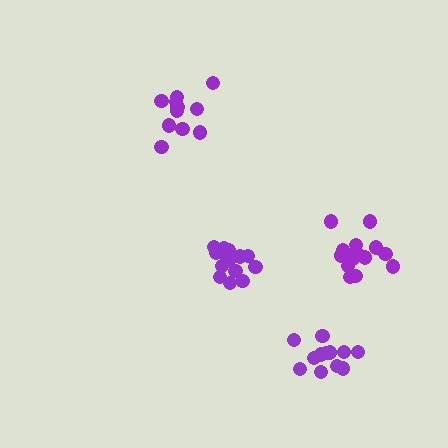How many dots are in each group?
Group 1: 14 dots, Group 2: 12 dots, Group 3: 11 dots, Group 4: 14 dots (51 total).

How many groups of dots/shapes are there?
There are 4 groups.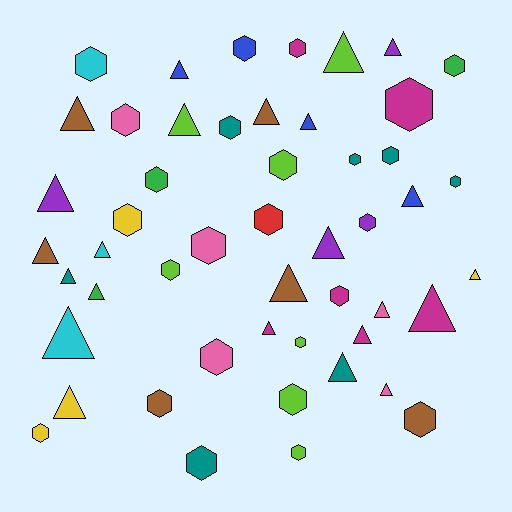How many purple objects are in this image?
There are 4 purple objects.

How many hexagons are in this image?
There are 26 hexagons.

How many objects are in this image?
There are 50 objects.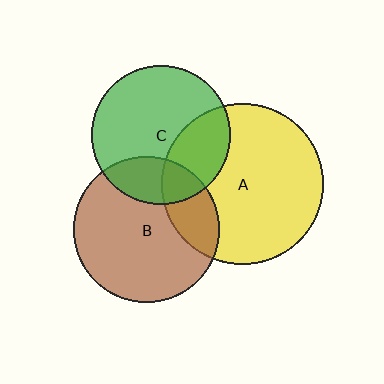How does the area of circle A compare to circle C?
Approximately 1.3 times.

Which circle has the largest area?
Circle A (yellow).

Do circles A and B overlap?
Yes.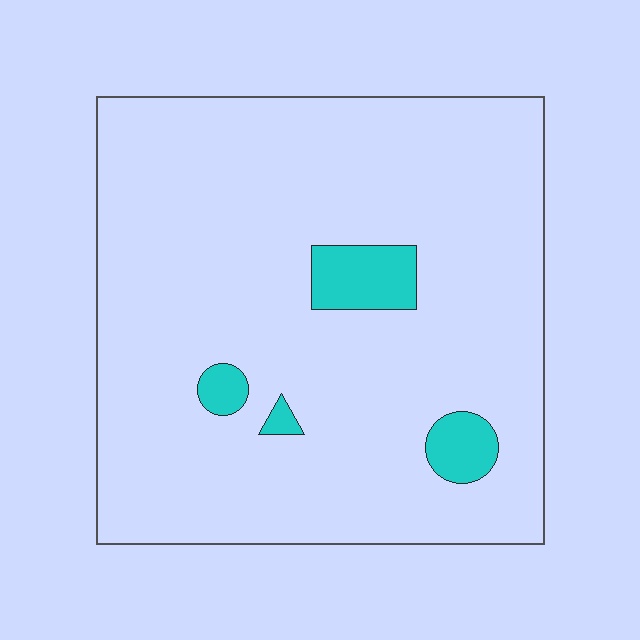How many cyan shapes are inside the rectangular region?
4.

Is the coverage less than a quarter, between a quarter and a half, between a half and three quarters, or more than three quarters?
Less than a quarter.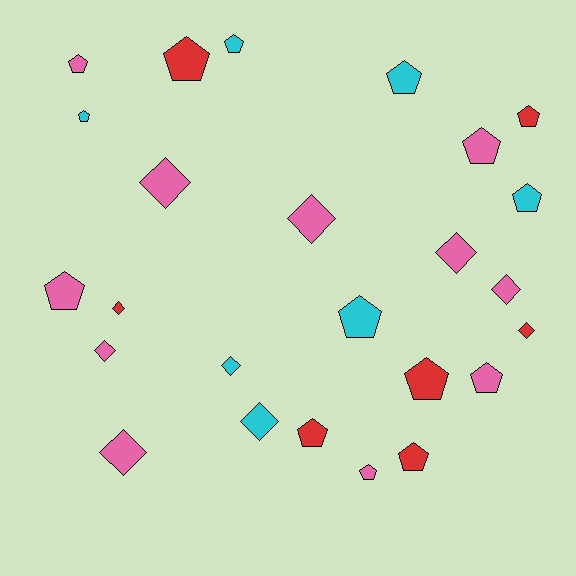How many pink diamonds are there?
There are 6 pink diamonds.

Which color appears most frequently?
Pink, with 11 objects.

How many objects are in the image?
There are 25 objects.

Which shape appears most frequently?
Pentagon, with 15 objects.